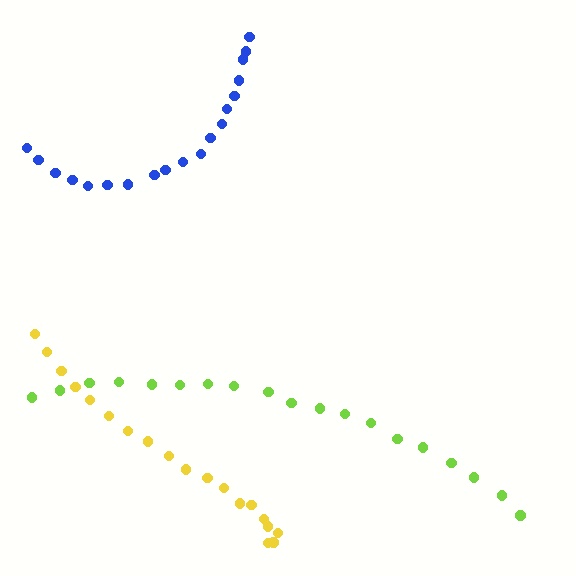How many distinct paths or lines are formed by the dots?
There are 3 distinct paths.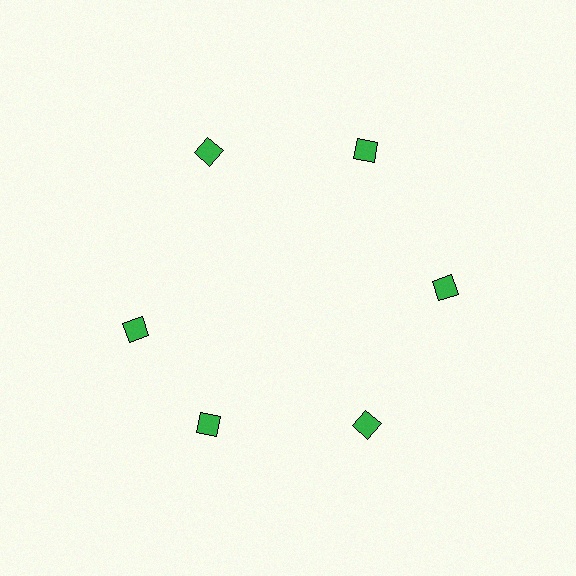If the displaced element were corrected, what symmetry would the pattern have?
It would have 6-fold rotational symmetry — the pattern would map onto itself every 60 degrees.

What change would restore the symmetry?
The symmetry would be restored by rotating it back into even spacing with its neighbors so that all 6 diamonds sit at equal angles and equal distance from the center.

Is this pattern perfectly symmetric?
No. The 6 green diamonds are arranged in a ring, but one element near the 9 o'clock position is rotated out of alignment along the ring, breaking the 6-fold rotational symmetry.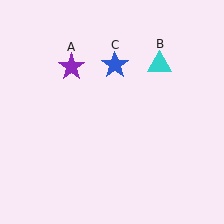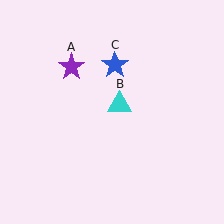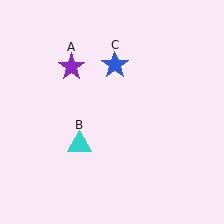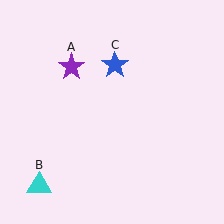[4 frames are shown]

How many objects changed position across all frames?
1 object changed position: cyan triangle (object B).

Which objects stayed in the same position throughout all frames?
Purple star (object A) and blue star (object C) remained stationary.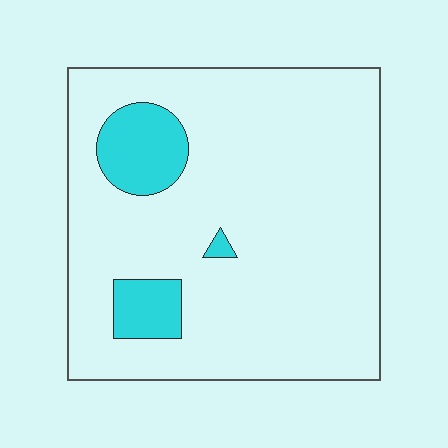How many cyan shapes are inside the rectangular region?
3.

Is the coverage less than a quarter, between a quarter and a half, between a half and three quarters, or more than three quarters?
Less than a quarter.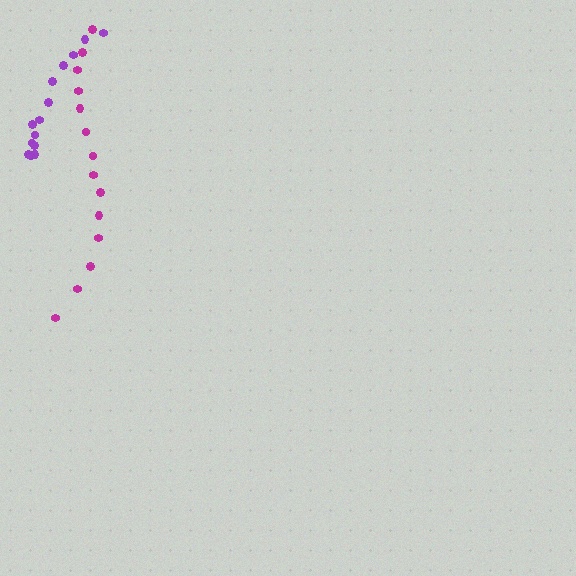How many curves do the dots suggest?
There are 2 distinct paths.